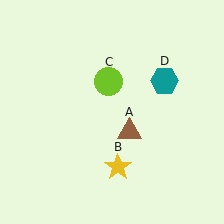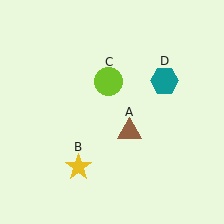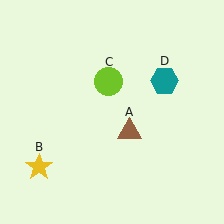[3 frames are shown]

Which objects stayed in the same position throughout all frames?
Brown triangle (object A) and lime circle (object C) and teal hexagon (object D) remained stationary.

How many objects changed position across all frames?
1 object changed position: yellow star (object B).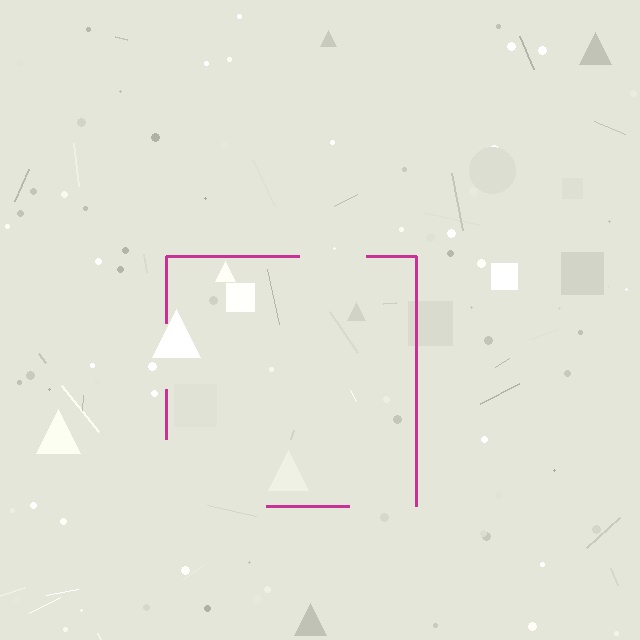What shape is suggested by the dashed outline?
The dashed outline suggests a square.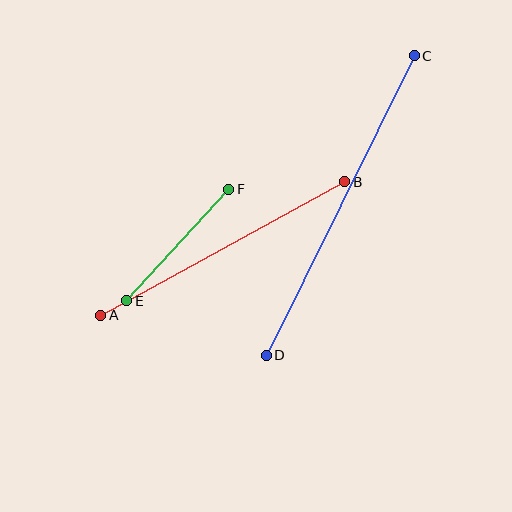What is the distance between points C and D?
The distance is approximately 334 pixels.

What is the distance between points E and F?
The distance is approximately 151 pixels.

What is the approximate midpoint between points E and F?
The midpoint is at approximately (178, 245) pixels.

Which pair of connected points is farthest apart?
Points C and D are farthest apart.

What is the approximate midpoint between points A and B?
The midpoint is at approximately (223, 249) pixels.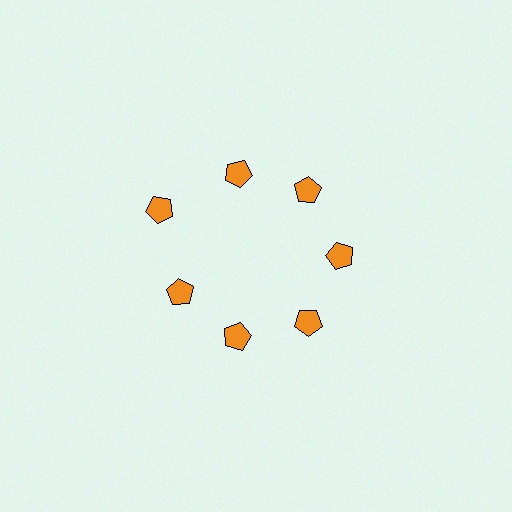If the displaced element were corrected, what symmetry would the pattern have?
It would have 7-fold rotational symmetry — the pattern would map onto itself every 51 degrees.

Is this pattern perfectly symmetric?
No. The 7 orange pentagons are arranged in a ring, but one element near the 10 o'clock position is pushed outward from the center, breaking the 7-fold rotational symmetry.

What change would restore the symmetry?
The symmetry would be restored by moving it inward, back onto the ring so that all 7 pentagons sit at equal angles and equal distance from the center.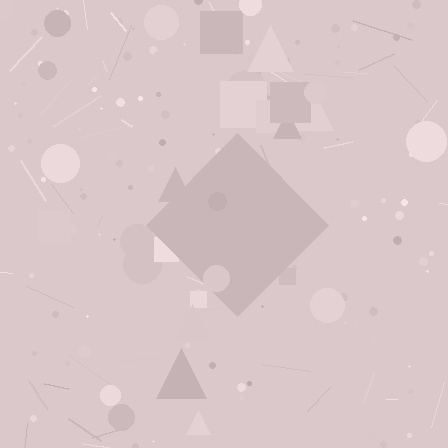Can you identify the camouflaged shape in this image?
The camouflaged shape is a diamond.